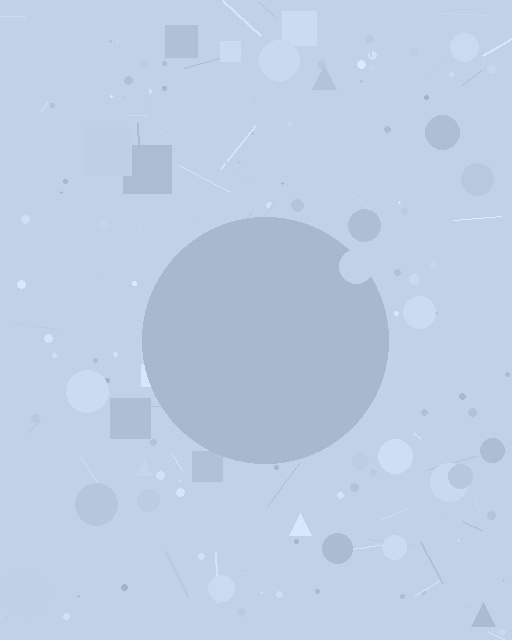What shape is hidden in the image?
A circle is hidden in the image.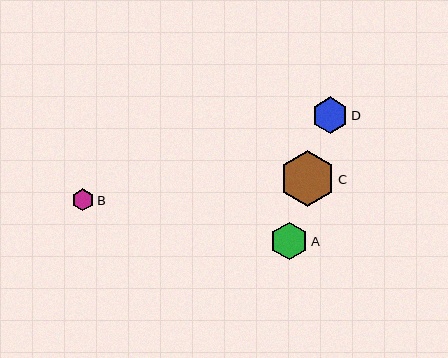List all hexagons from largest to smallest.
From largest to smallest: C, A, D, B.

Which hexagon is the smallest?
Hexagon B is the smallest with a size of approximately 22 pixels.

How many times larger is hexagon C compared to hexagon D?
Hexagon C is approximately 1.5 times the size of hexagon D.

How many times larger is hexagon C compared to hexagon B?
Hexagon C is approximately 2.5 times the size of hexagon B.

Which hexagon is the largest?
Hexagon C is the largest with a size of approximately 56 pixels.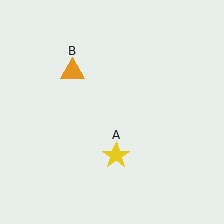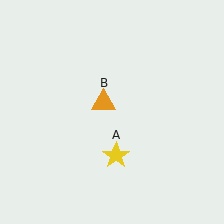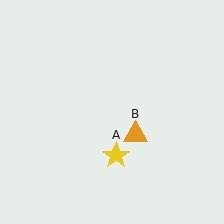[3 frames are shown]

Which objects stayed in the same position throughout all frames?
Yellow star (object A) remained stationary.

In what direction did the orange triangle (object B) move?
The orange triangle (object B) moved down and to the right.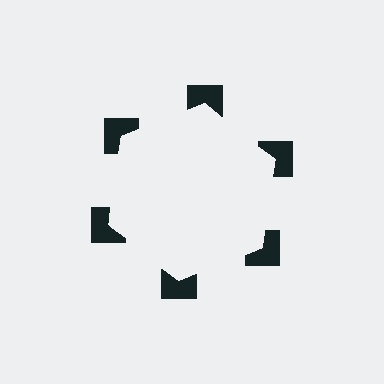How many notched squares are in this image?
There are 6 — one at each vertex of the illusory hexagon.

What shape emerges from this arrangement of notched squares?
An illusory hexagon — its edges are inferred from the aligned wedge cuts in the notched squares, not physically drawn.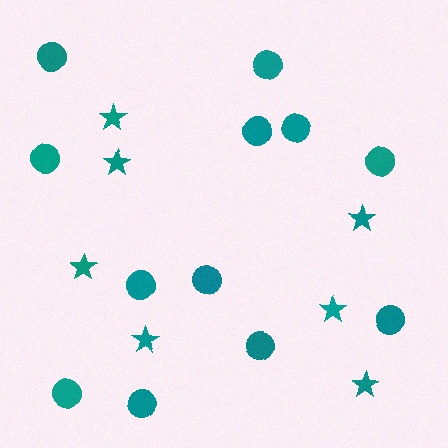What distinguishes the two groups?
There are 2 groups: one group of stars (7) and one group of circles (12).